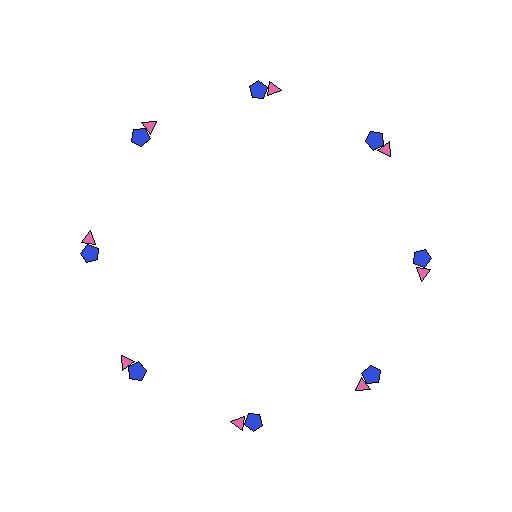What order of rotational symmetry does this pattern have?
This pattern has 8-fold rotational symmetry.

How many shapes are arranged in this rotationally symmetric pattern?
There are 16 shapes, arranged in 8 groups of 2.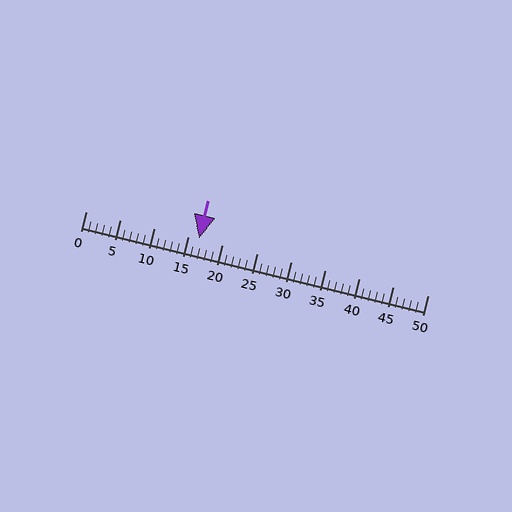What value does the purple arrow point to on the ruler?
The purple arrow points to approximately 17.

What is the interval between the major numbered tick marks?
The major tick marks are spaced 5 units apart.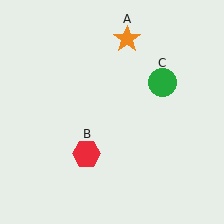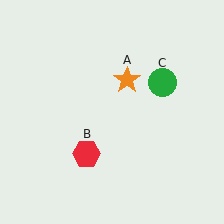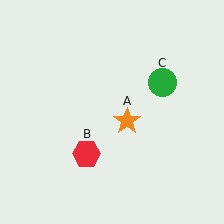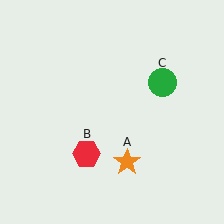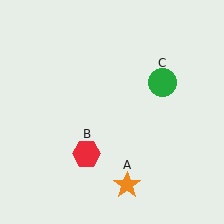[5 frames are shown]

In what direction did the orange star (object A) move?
The orange star (object A) moved down.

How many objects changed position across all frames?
1 object changed position: orange star (object A).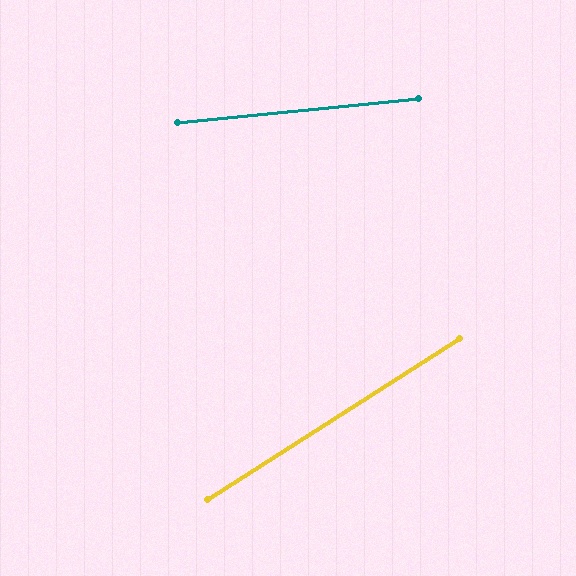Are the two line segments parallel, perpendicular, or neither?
Neither parallel nor perpendicular — they differ by about 27°.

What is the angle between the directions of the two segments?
Approximately 27 degrees.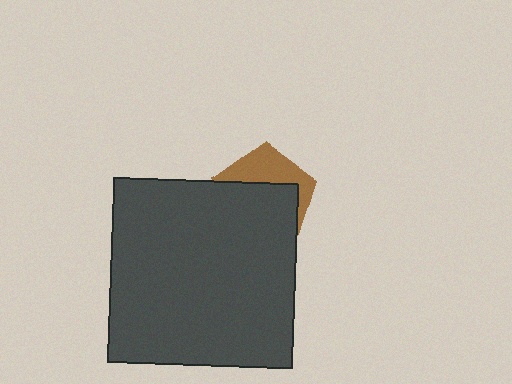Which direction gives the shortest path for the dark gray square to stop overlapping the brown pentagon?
Moving down gives the shortest separation.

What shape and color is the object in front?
The object in front is a dark gray square.